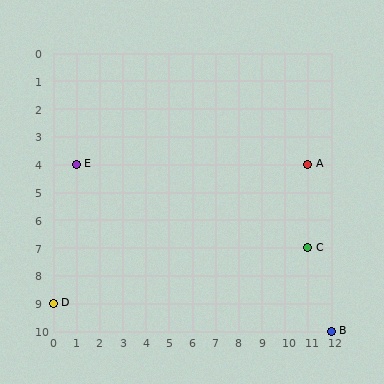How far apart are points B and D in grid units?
Points B and D are 12 columns and 1 row apart (about 12.0 grid units diagonally).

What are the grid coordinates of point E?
Point E is at grid coordinates (1, 4).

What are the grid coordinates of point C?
Point C is at grid coordinates (11, 7).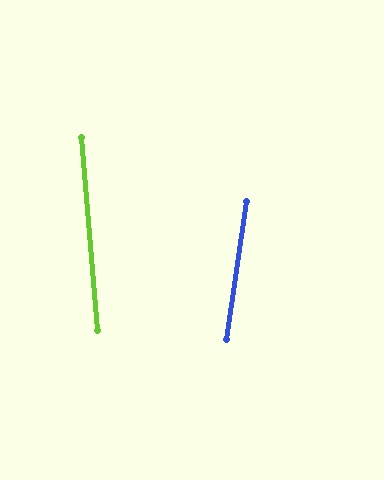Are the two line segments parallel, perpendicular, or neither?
Neither parallel nor perpendicular — they differ by about 13°.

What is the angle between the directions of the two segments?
Approximately 13 degrees.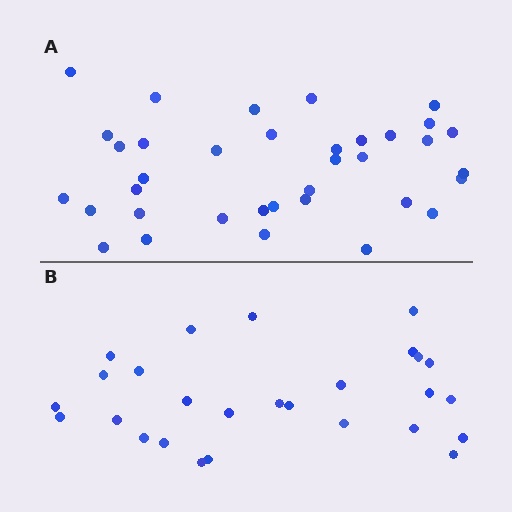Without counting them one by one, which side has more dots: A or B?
Region A (the top region) has more dots.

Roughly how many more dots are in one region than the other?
Region A has roughly 8 or so more dots than region B.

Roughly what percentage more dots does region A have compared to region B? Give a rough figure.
About 35% more.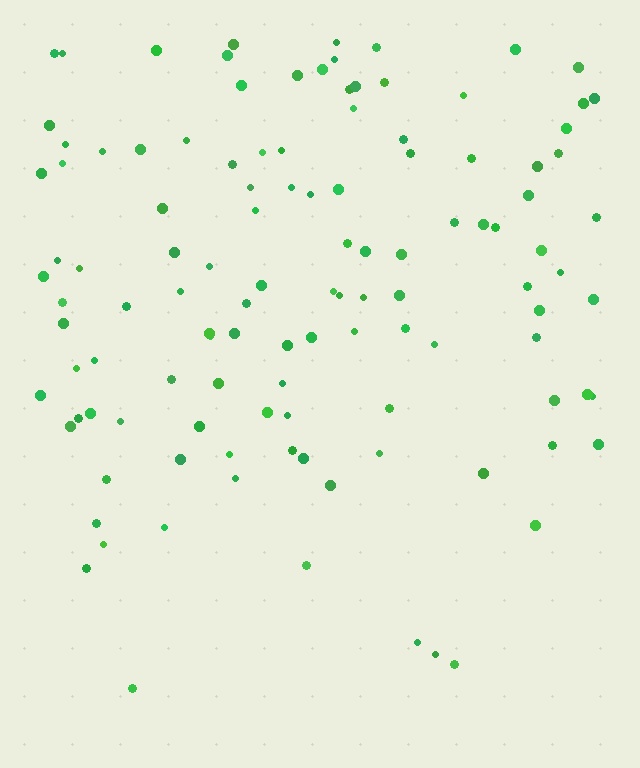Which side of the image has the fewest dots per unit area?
The bottom.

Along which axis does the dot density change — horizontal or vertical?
Vertical.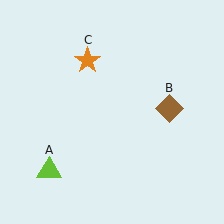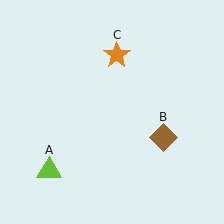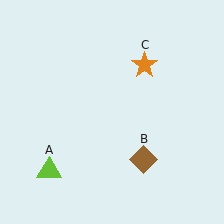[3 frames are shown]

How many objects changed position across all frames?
2 objects changed position: brown diamond (object B), orange star (object C).